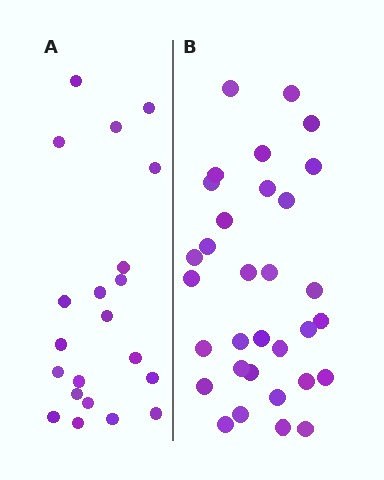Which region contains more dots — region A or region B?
Region B (the right region) has more dots.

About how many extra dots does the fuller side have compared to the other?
Region B has roughly 12 or so more dots than region A.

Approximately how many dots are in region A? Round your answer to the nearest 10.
About 20 dots. (The exact count is 21, which rounds to 20.)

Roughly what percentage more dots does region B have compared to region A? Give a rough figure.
About 50% more.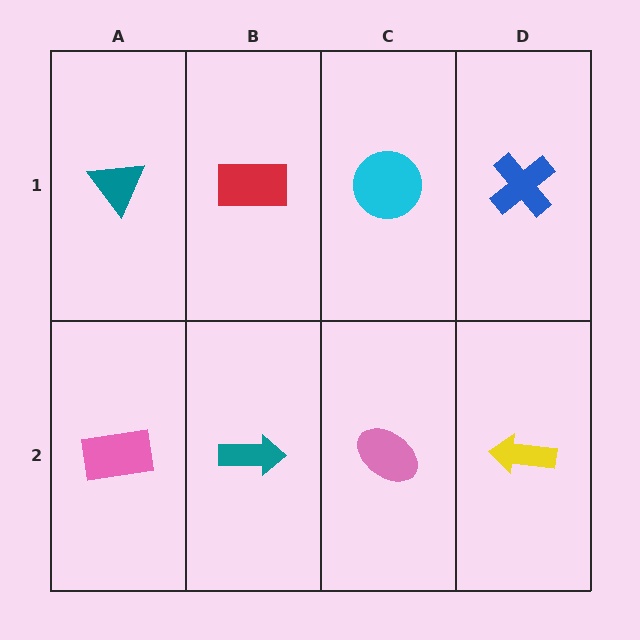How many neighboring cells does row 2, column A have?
2.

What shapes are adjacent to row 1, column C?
A pink ellipse (row 2, column C), a red rectangle (row 1, column B), a blue cross (row 1, column D).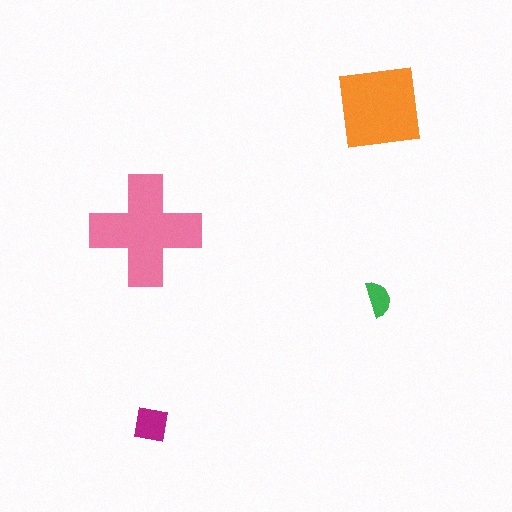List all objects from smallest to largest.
The green semicircle, the magenta square, the orange square, the pink cross.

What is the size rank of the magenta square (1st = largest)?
3rd.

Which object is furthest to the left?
The pink cross is leftmost.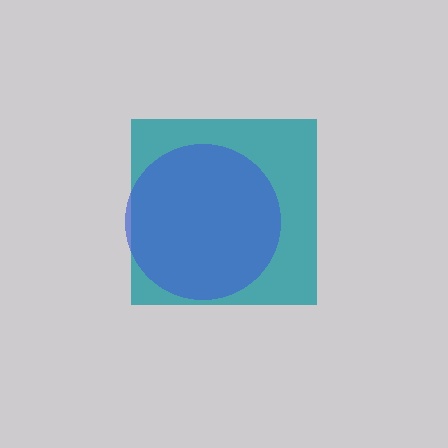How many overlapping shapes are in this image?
There are 2 overlapping shapes in the image.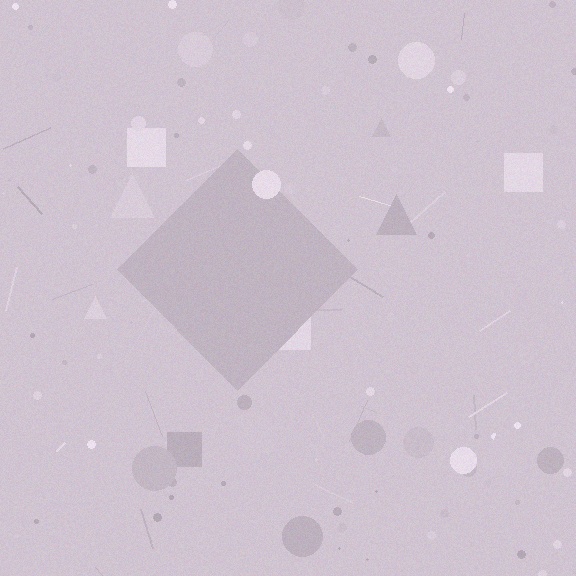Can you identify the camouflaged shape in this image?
The camouflaged shape is a diamond.